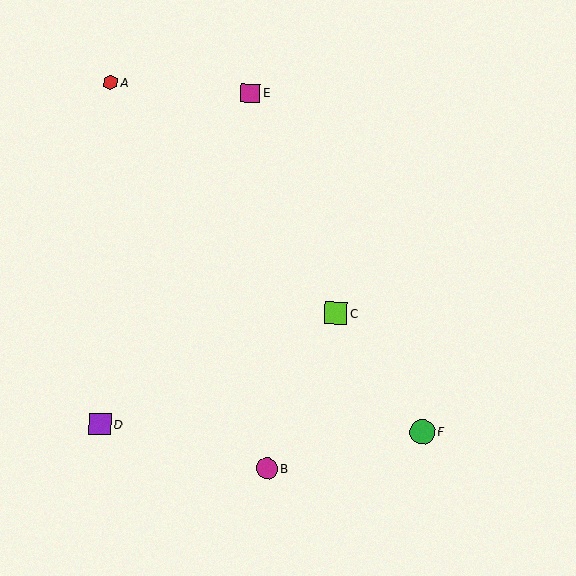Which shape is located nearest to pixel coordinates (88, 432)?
The purple square (labeled D) at (100, 424) is nearest to that location.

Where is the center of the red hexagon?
The center of the red hexagon is at (110, 83).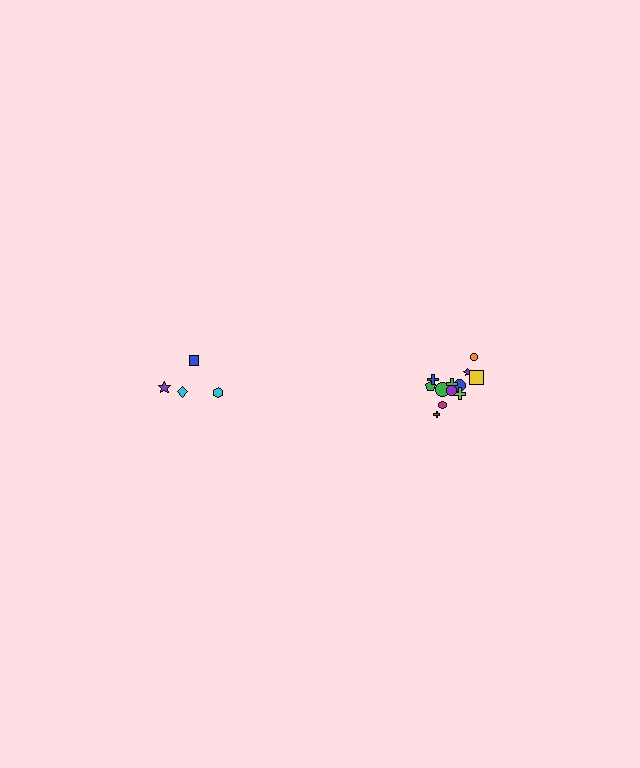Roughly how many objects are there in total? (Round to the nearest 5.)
Roughly 15 objects in total.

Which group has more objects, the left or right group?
The right group.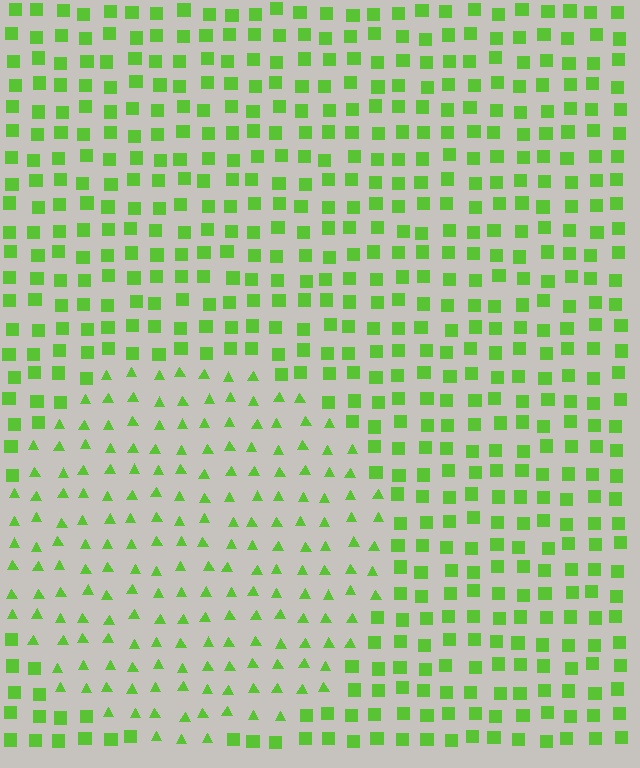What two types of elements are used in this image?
The image uses triangles inside the circle region and squares outside it.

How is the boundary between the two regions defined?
The boundary is defined by a change in element shape: triangles inside vs. squares outside. All elements share the same color and spacing.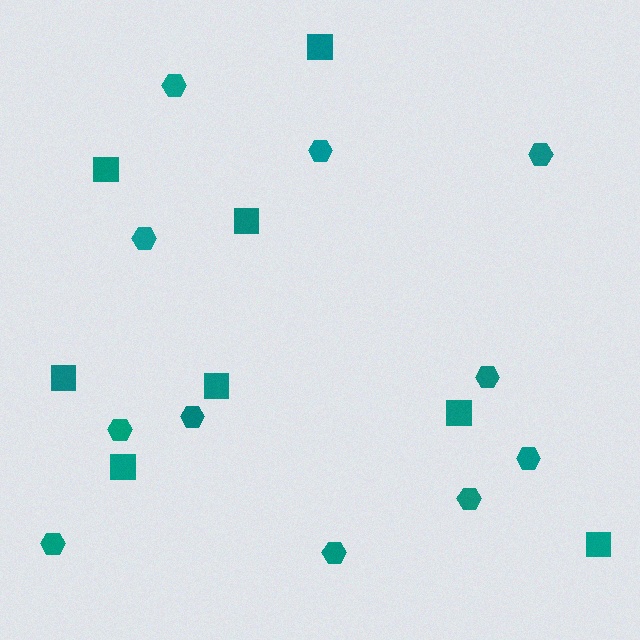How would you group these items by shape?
There are 2 groups: one group of hexagons (11) and one group of squares (8).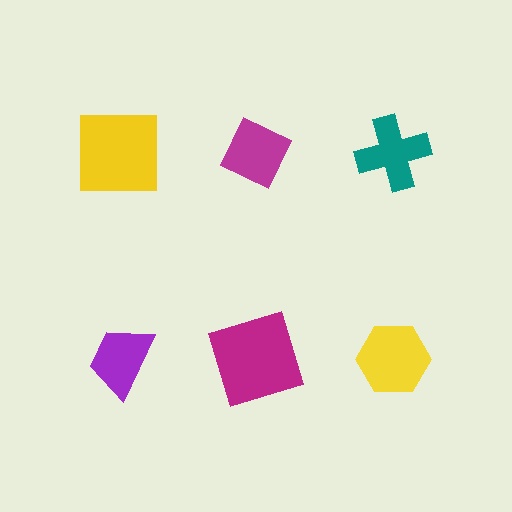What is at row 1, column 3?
A teal cross.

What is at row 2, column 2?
A magenta square.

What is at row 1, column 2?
A magenta diamond.